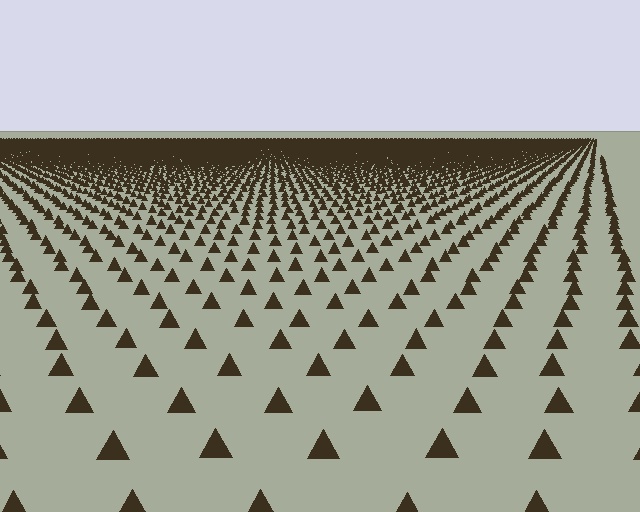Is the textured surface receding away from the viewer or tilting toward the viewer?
The surface is receding away from the viewer. Texture elements get smaller and denser toward the top.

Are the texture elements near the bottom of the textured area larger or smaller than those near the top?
Larger. Near the bottom, elements are closer to the viewer and appear at a bigger on-screen size.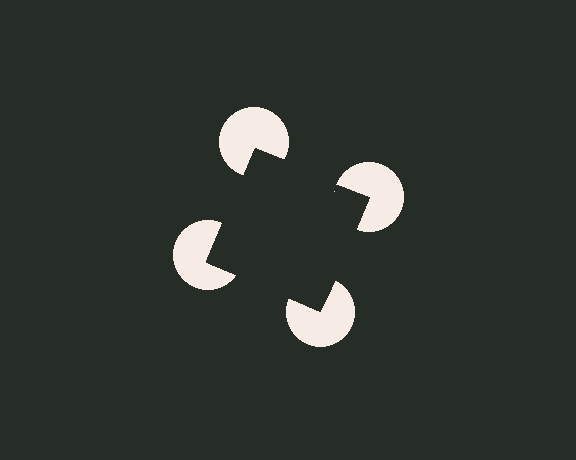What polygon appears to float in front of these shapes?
An illusory square — its edges are inferred from the aligned wedge cuts in the pac-man discs, not physically drawn.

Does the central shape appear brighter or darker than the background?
It typically appears slightly darker than the background, even though no actual brightness change is drawn.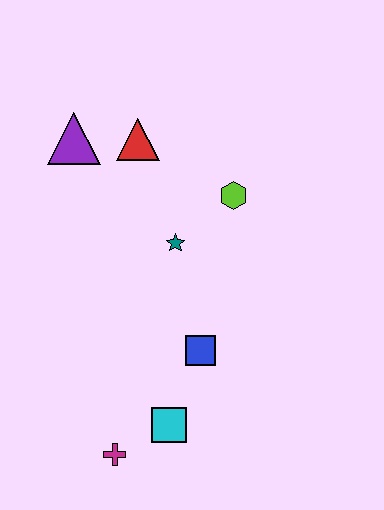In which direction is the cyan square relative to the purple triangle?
The cyan square is below the purple triangle.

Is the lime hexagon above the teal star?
Yes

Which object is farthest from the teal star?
The magenta cross is farthest from the teal star.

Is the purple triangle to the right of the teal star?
No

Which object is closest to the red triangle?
The purple triangle is closest to the red triangle.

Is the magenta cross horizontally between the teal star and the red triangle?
No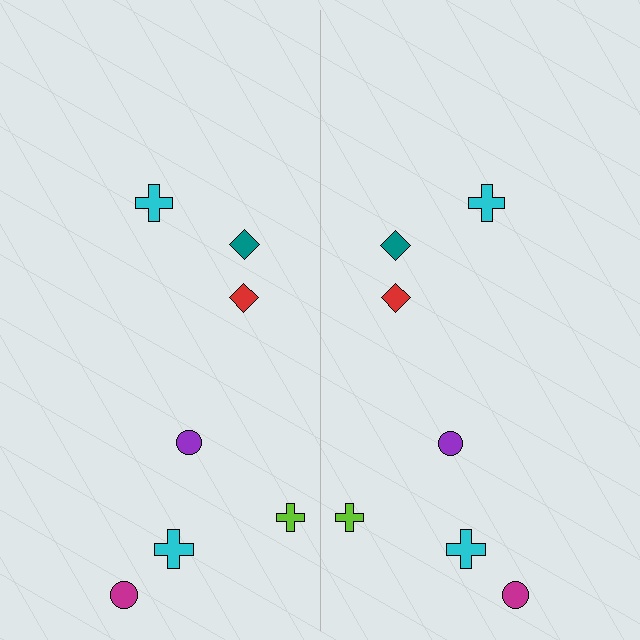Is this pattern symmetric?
Yes, this pattern has bilateral (reflection) symmetry.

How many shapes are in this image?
There are 14 shapes in this image.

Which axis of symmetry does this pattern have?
The pattern has a vertical axis of symmetry running through the center of the image.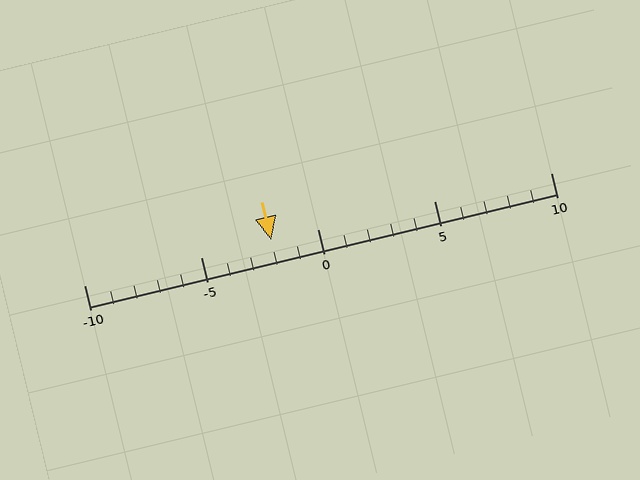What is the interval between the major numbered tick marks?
The major tick marks are spaced 5 units apart.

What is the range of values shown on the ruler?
The ruler shows values from -10 to 10.